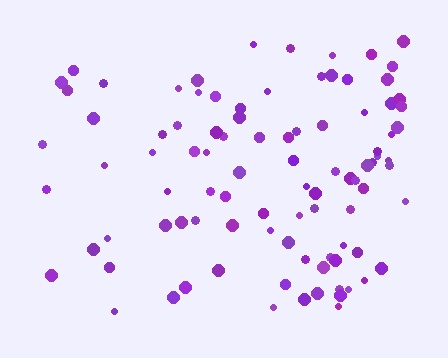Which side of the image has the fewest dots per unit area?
The left.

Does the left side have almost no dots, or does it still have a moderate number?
Still a moderate number, just noticeably fewer than the right.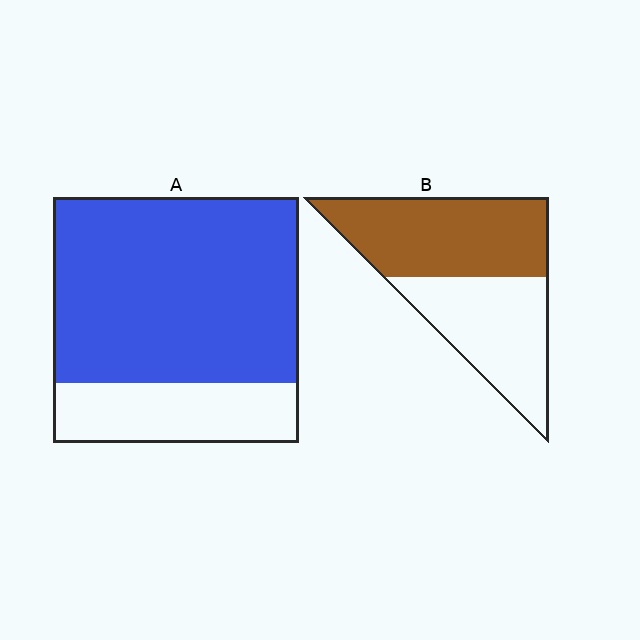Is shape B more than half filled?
Yes.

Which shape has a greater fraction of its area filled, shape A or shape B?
Shape A.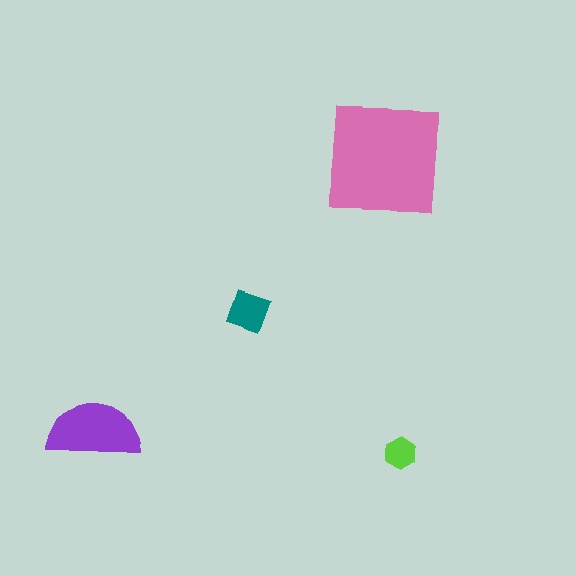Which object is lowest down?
The lime hexagon is bottommost.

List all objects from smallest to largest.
The lime hexagon, the teal diamond, the purple semicircle, the pink square.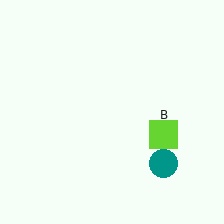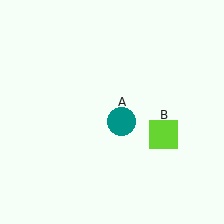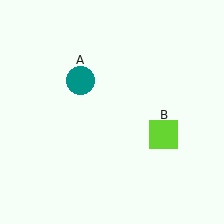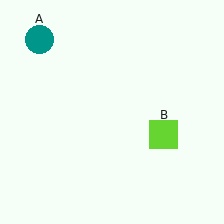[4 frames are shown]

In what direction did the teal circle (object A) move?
The teal circle (object A) moved up and to the left.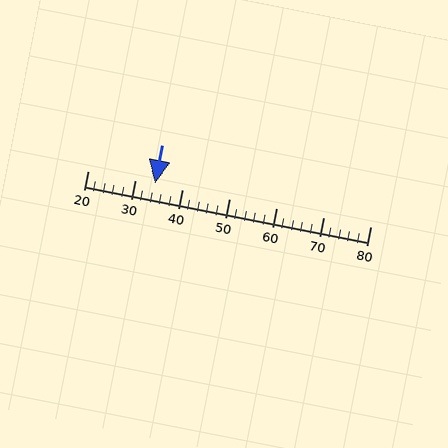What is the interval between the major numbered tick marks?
The major tick marks are spaced 10 units apart.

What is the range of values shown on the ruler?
The ruler shows values from 20 to 80.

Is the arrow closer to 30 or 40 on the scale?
The arrow is closer to 30.